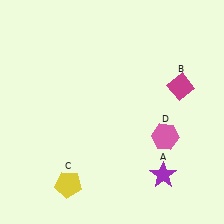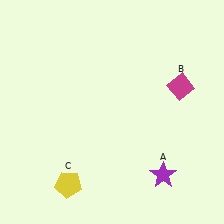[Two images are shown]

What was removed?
The pink hexagon (D) was removed in Image 2.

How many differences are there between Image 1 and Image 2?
There is 1 difference between the two images.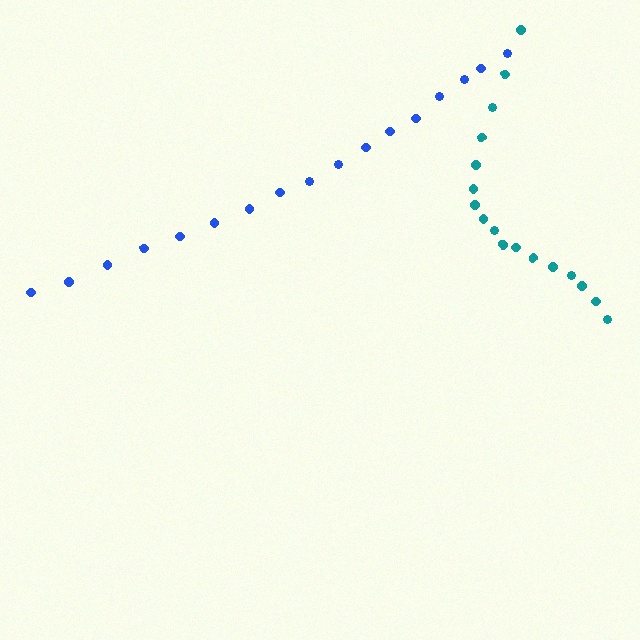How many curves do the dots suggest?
There are 2 distinct paths.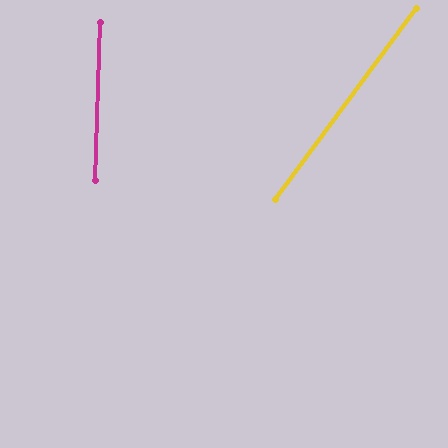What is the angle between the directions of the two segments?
Approximately 35 degrees.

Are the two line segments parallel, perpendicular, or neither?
Neither parallel nor perpendicular — they differ by about 35°.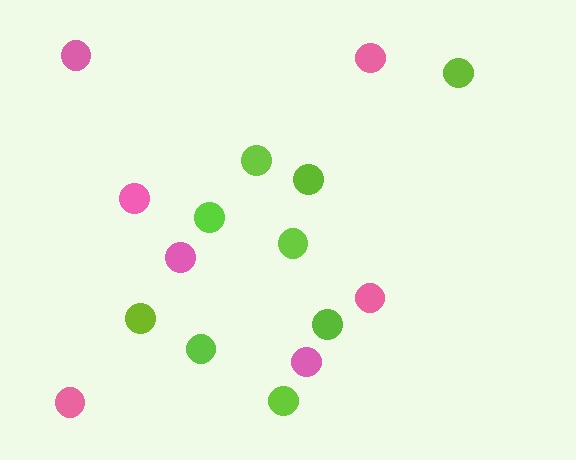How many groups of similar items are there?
There are 2 groups: one group of lime circles (9) and one group of pink circles (7).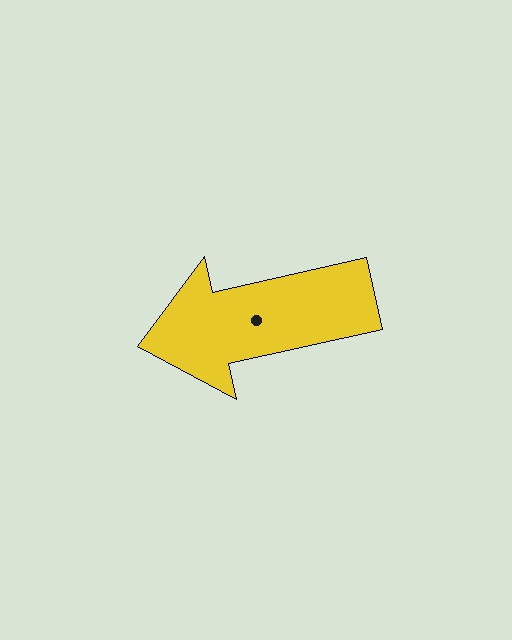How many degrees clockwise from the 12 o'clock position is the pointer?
Approximately 257 degrees.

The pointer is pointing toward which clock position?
Roughly 9 o'clock.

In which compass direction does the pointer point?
West.